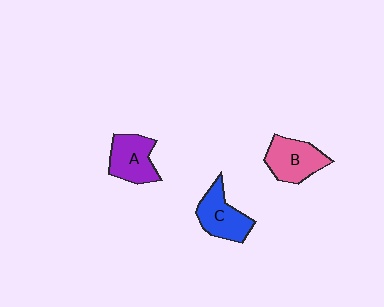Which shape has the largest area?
Shape B (pink).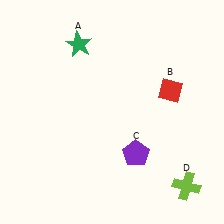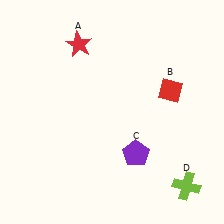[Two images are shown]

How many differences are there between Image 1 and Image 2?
There is 1 difference between the two images.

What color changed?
The star (A) changed from green in Image 1 to red in Image 2.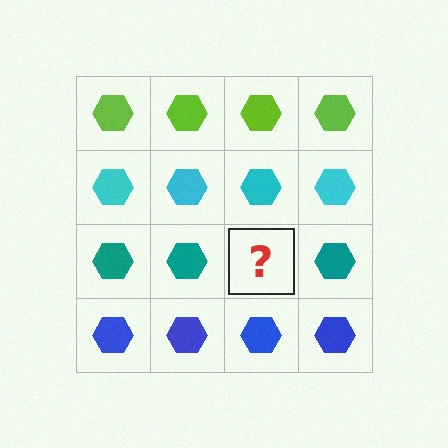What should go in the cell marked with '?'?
The missing cell should contain a teal hexagon.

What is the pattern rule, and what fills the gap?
The rule is that each row has a consistent color. The gap should be filled with a teal hexagon.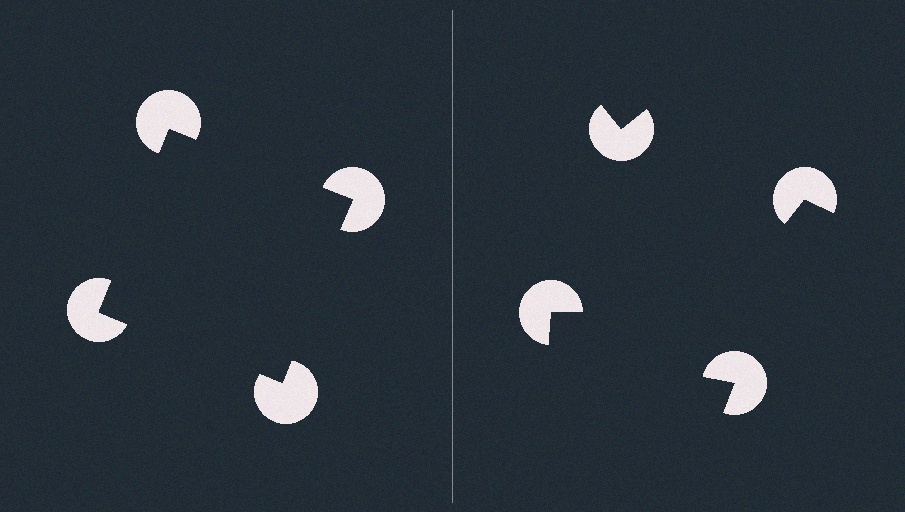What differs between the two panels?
The pac-man discs are positioned identically on both sides; only the wedge orientations differ. On the left they align to a square; on the right they are misaligned.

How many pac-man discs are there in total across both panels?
8 — 4 on each side.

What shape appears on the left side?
An illusory square.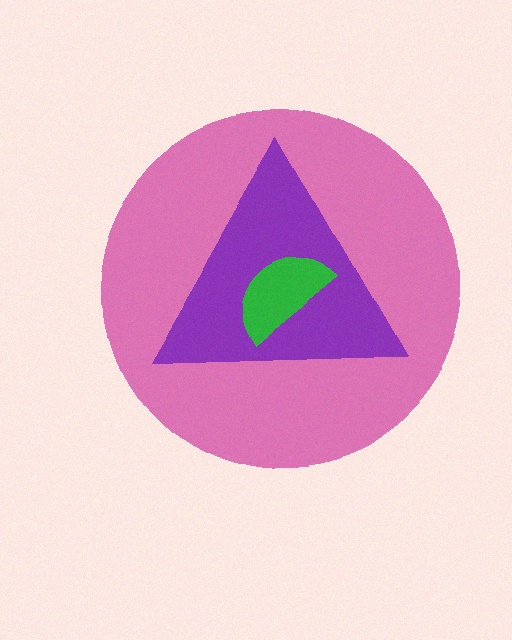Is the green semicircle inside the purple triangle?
Yes.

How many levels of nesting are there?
3.